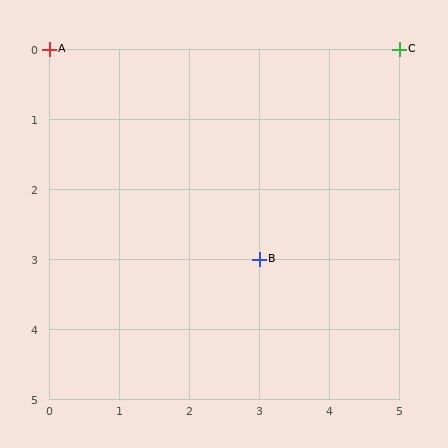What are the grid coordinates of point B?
Point B is at grid coordinates (3, 3).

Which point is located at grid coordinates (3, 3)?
Point B is at (3, 3).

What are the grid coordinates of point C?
Point C is at grid coordinates (5, 0).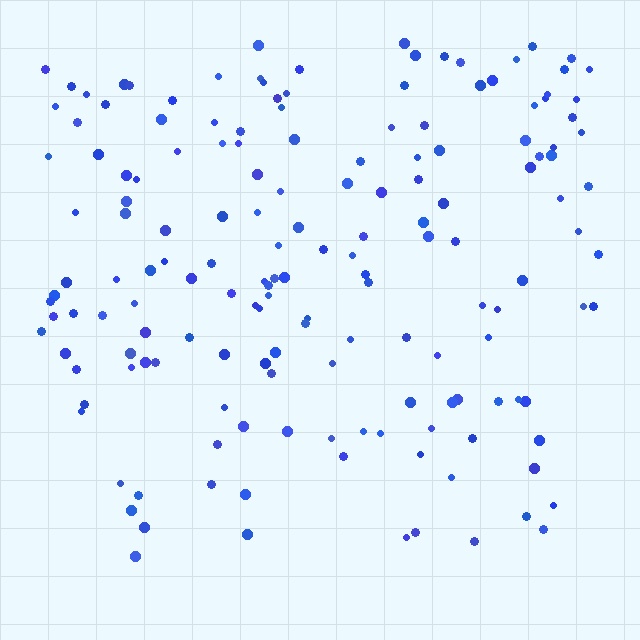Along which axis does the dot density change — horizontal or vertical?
Vertical.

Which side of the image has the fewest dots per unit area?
The bottom.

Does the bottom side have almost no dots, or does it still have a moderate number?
Still a moderate number, just noticeably fewer than the top.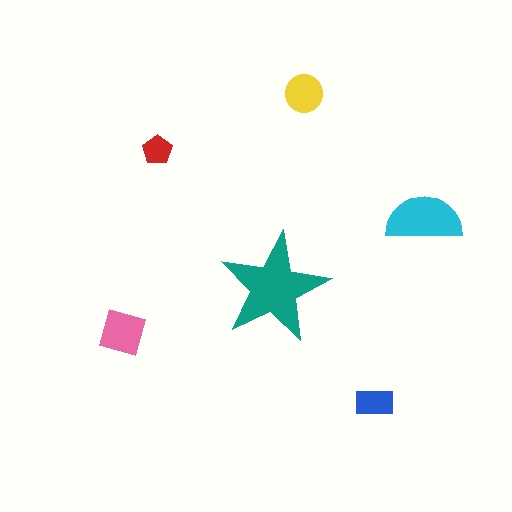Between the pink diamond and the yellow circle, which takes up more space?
The pink diamond.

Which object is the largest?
The teal star.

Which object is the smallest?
The red pentagon.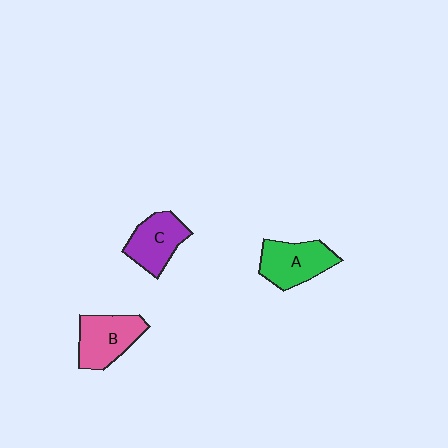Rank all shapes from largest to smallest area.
From largest to smallest: A (green), B (pink), C (purple).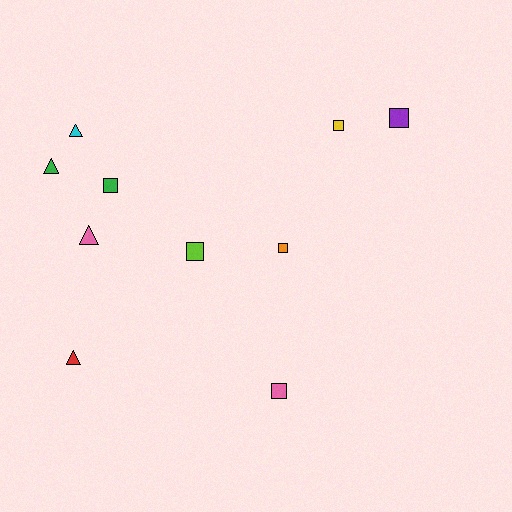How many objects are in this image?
There are 10 objects.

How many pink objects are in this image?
There are 2 pink objects.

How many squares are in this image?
There are 6 squares.